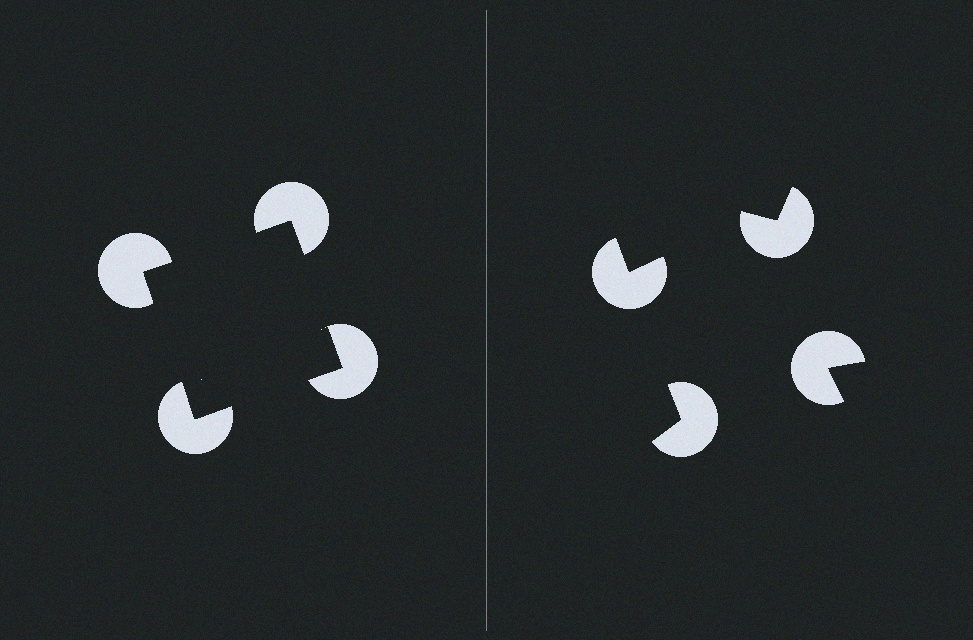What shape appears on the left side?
An illusory square.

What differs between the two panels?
The pac-man discs are positioned identically on both sides; only the wedge orientations differ. On the left they align to a square; on the right they are misaligned.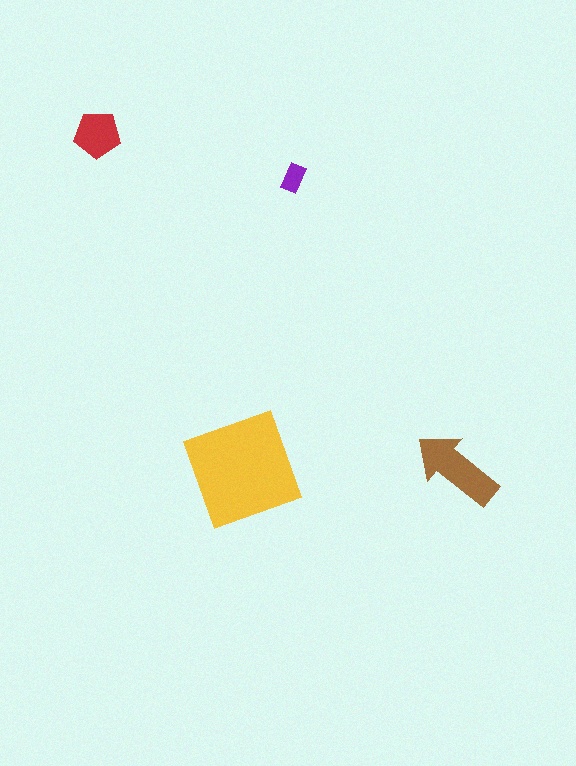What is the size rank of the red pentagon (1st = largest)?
3rd.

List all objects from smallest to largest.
The purple rectangle, the red pentagon, the brown arrow, the yellow square.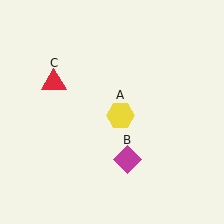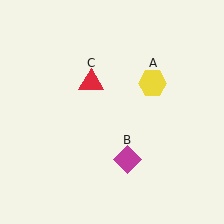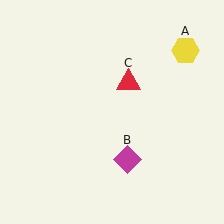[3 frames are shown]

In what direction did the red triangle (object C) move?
The red triangle (object C) moved right.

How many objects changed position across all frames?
2 objects changed position: yellow hexagon (object A), red triangle (object C).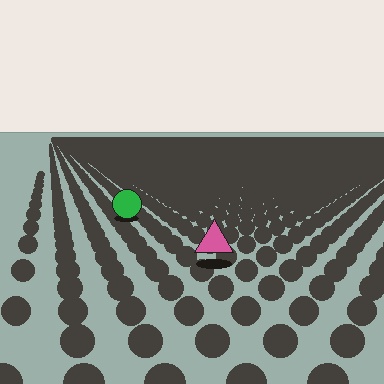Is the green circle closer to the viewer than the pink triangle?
No. The pink triangle is closer — you can tell from the texture gradient: the ground texture is coarser near it.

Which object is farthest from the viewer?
The green circle is farthest from the viewer. It appears smaller and the ground texture around it is denser.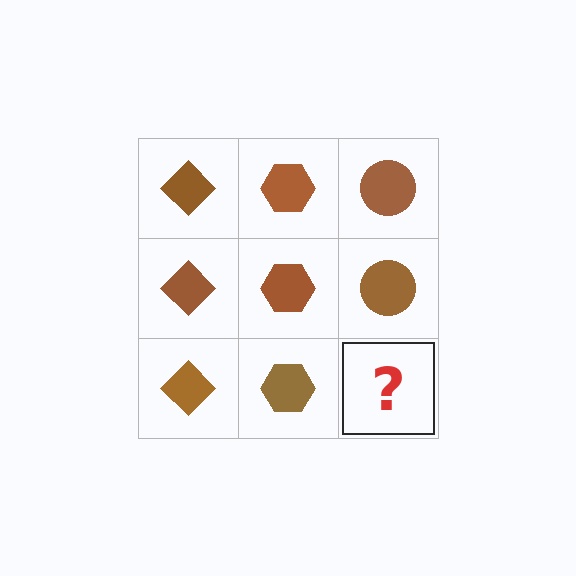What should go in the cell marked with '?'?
The missing cell should contain a brown circle.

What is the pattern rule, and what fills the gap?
The rule is that each column has a consistent shape. The gap should be filled with a brown circle.